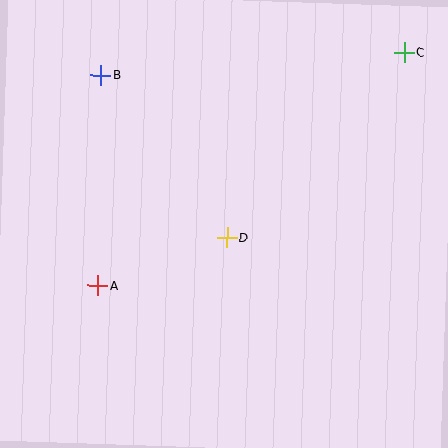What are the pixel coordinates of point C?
Point C is at (404, 52).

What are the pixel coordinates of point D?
Point D is at (227, 238).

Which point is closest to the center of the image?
Point D at (227, 238) is closest to the center.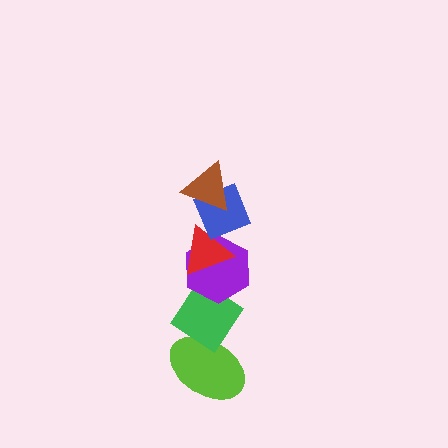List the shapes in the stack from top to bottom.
From top to bottom: the brown triangle, the blue diamond, the red triangle, the purple hexagon, the green diamond, the lime ellipse.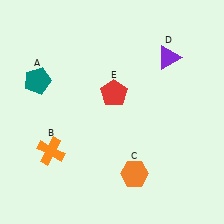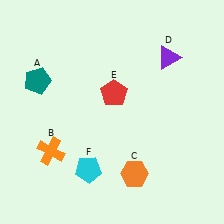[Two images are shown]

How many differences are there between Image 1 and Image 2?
There is 1 difference between the two images.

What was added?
A cyan pentagon (F) was added in Image 2.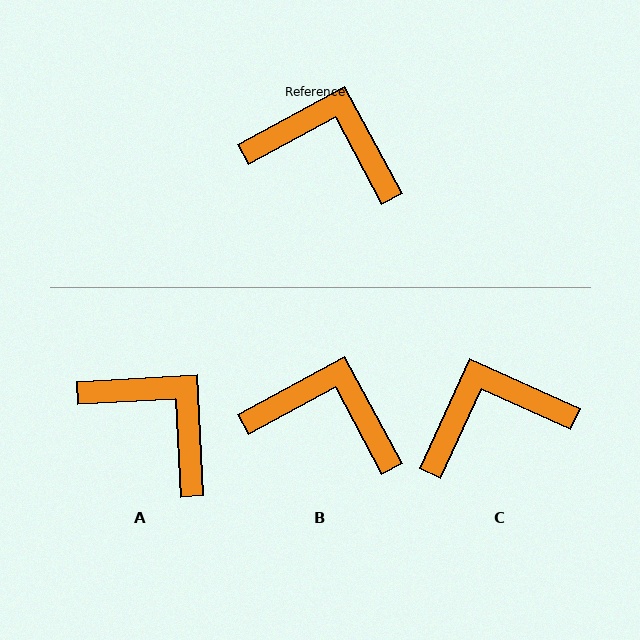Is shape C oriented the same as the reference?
No, it is off by about 37 degrees.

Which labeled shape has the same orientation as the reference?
B.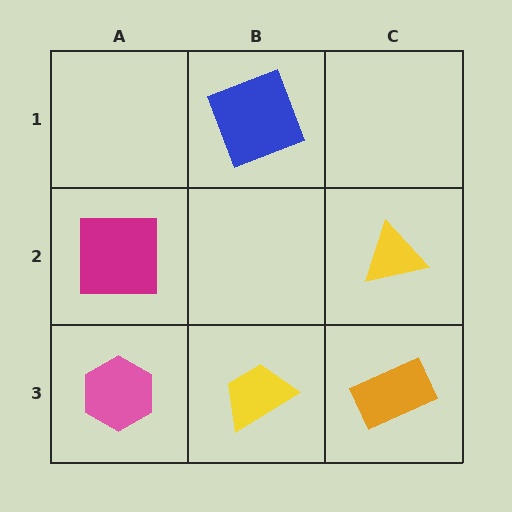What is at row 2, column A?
A magenta square.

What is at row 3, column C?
An orange rectangle.